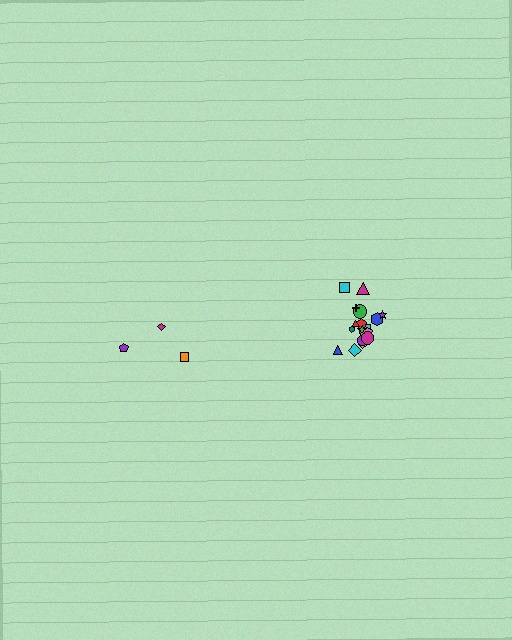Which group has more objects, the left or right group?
The right group.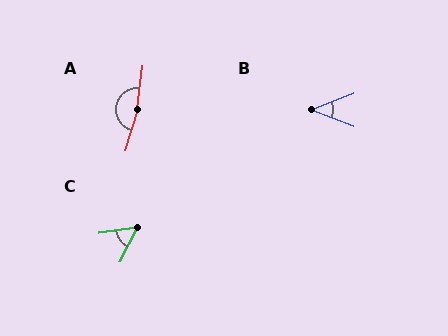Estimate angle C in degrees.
Approximately 55 degrees.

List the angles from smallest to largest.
B (42°), C (55°), A (170°).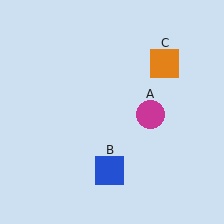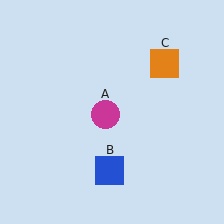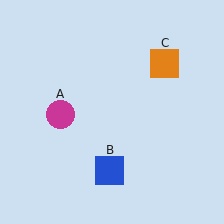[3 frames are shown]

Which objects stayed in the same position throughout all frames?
Blue square (object B) and orange square (object C) remained stationary.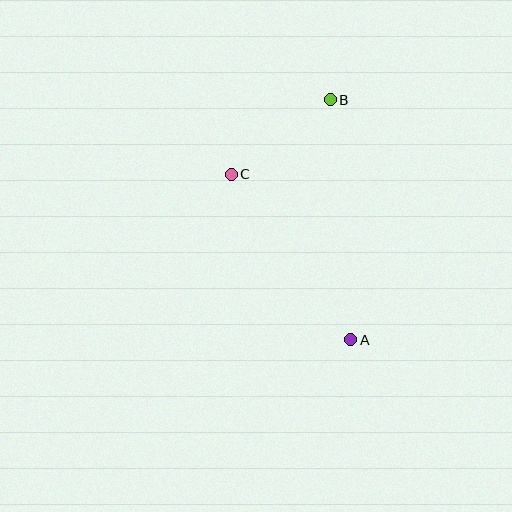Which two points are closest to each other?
Points B and C are closest to each other.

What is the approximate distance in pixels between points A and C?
The distance between A and C is approximately 204 pixels.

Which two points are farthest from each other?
Points A and B are farthest from each other.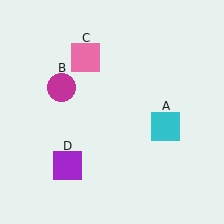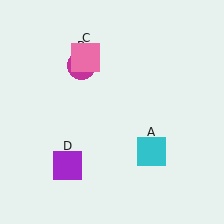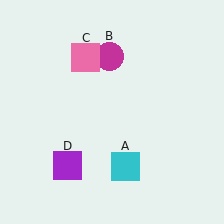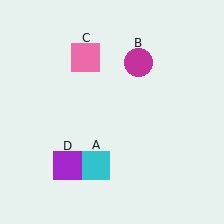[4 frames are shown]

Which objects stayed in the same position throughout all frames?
Pink square (object C) and purple square (object D) remained stationary.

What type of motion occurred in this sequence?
The cyan square (object A), magenta circle (object B) rotated clockwise around the center of the scene.